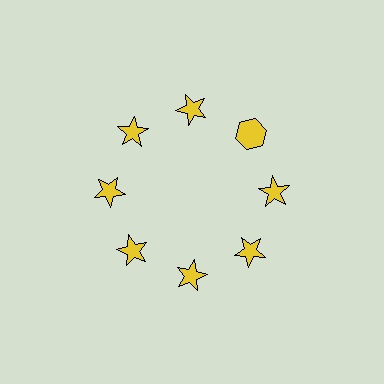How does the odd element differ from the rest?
It has a different shape: hexagon instead of star.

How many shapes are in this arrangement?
There are 8 shapes arranged in a ring pattern.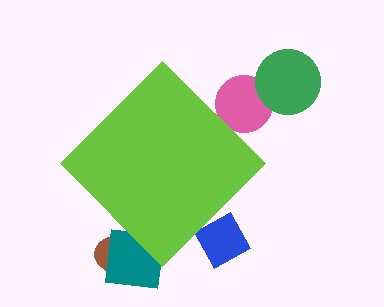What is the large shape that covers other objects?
A lime diamond.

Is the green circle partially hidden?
No, the green circle is fully visible.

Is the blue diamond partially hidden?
Yes, the blue diamond is partially hidden behind the lime diamond.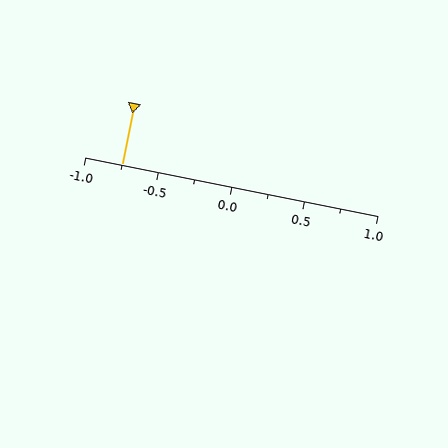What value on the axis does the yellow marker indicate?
The marker indicates approximately -0.75.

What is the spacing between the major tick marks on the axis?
The major ticks are spaced 0.5 apart.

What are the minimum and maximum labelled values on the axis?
The axis runs from -1.0 to 1.0.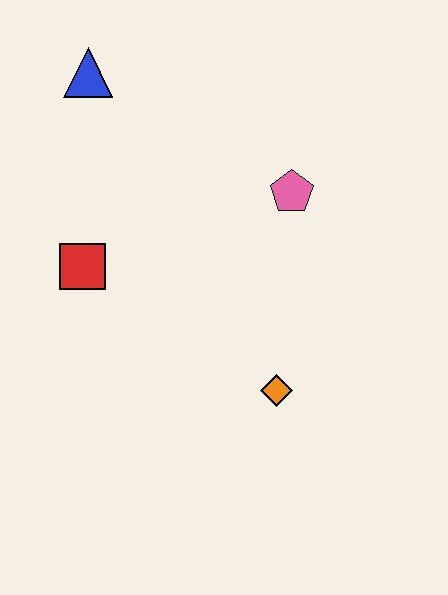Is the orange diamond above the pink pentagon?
No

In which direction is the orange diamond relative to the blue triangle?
The orange diamond is below the blue triangle.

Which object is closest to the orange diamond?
The pink pentagon is closest to the orange diamond.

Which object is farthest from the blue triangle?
The orange diamond is farthest from the blue triangle.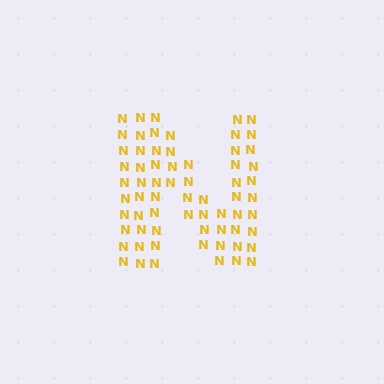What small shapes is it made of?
It is made of small letter N's.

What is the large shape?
The large shape is the letter N.